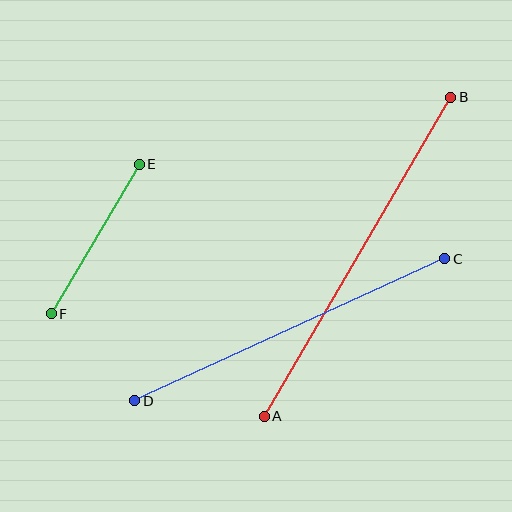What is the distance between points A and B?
The distance is approximately 370 pixels.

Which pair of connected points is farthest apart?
Points A and B are farthest apart.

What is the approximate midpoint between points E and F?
The midpoint is at approximately (95, 239) pixels.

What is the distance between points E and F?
The distance is approximately 173 pixels.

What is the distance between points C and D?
The distance is approximately 341 pixels.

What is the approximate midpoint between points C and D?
The midpoint is at approximately (290, 330) pixels.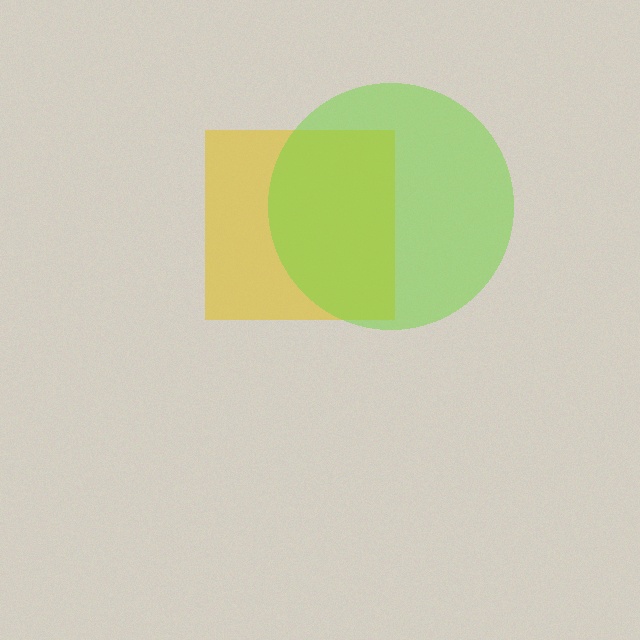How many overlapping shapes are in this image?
There are 2 overlapping shapes in the image.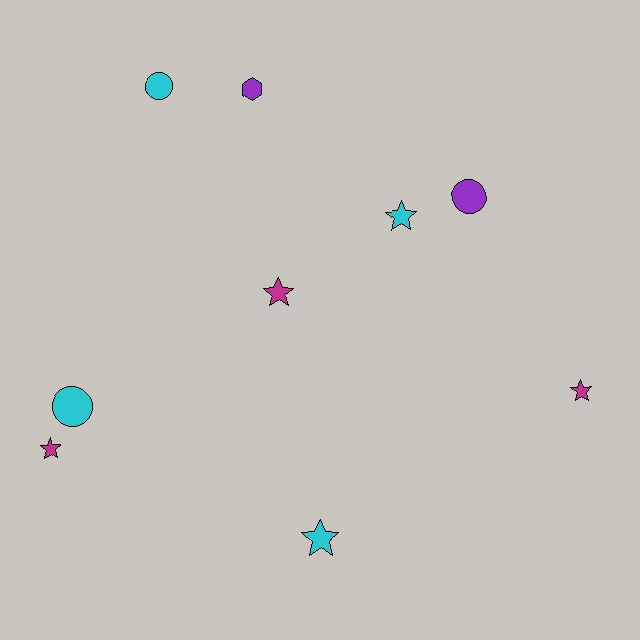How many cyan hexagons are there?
There are no cyan hexagons.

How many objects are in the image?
There are 9 objects.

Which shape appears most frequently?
Star, with 5 objects.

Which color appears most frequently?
Cyan, with 4 objects.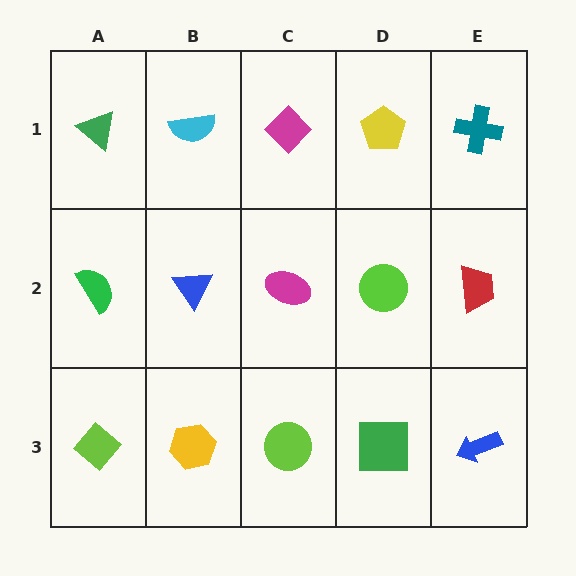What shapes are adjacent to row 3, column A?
A green semicircle (row 2, column A), a yellow hexagon (row 3, column B).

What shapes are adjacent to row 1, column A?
A green semicircle (row 2, column A), a cyan semicircle (row 1, column B).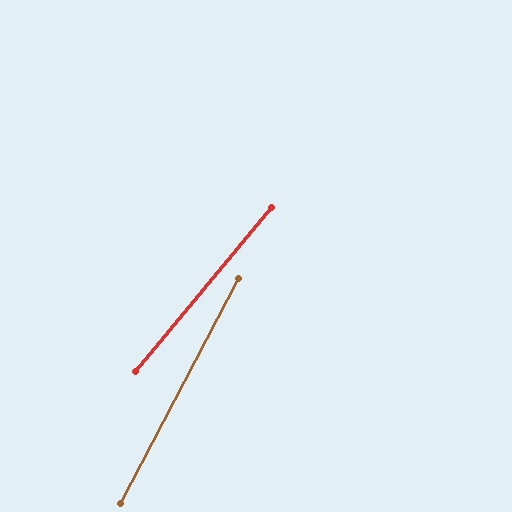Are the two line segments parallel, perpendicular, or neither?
Neither parallel nor perpendicular — they differ by about 12°.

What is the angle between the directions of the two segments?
Approximately 12 degrees.